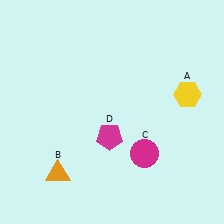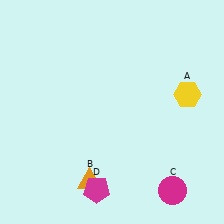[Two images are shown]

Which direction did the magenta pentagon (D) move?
The magenta pentagon (D) moved down.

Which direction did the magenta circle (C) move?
The magenta circle (C) moved down.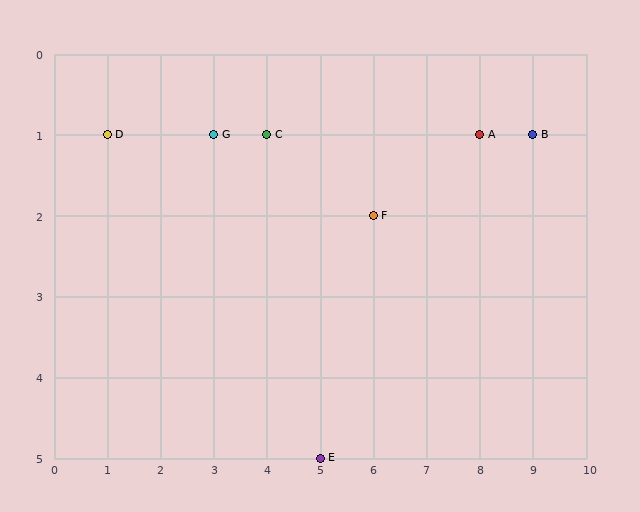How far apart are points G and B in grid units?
Points G and B are 6 columns apart.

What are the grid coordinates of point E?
Point E is at grid coordinates (5, 5).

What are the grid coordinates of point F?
Point F is at grid coordinates (6, 2).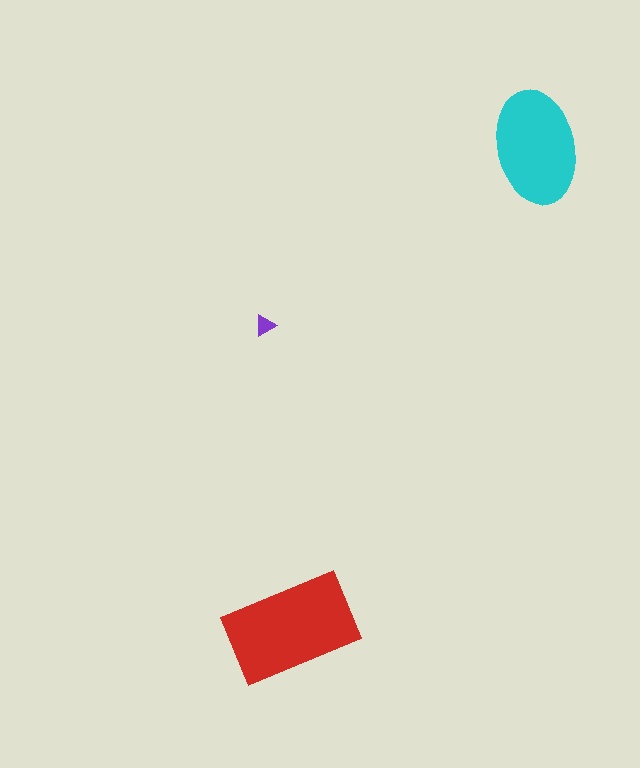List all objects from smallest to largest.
The purple triangle, the cyan ellipse, the red rectangle.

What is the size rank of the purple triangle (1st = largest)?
3rd.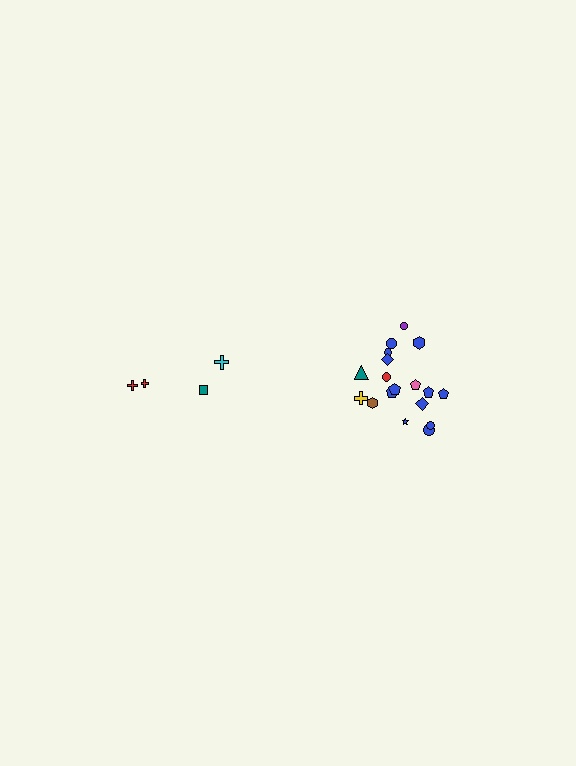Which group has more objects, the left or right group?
The right group.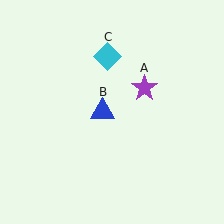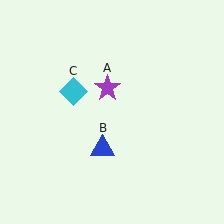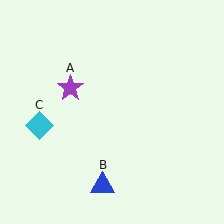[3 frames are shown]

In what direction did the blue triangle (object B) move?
The blue triangle (object B) moved down.